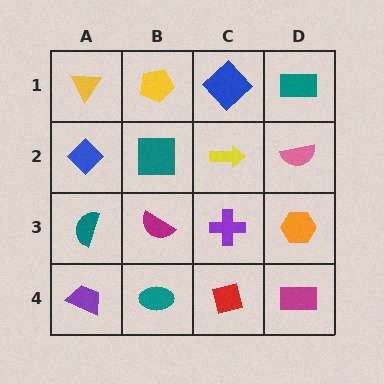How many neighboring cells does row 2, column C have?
4.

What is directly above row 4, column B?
A magenta semicircle.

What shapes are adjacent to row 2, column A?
A yellow triangle (row 1, column A), a teal semicircle (row 3, column A), a teal square (row 2, column B).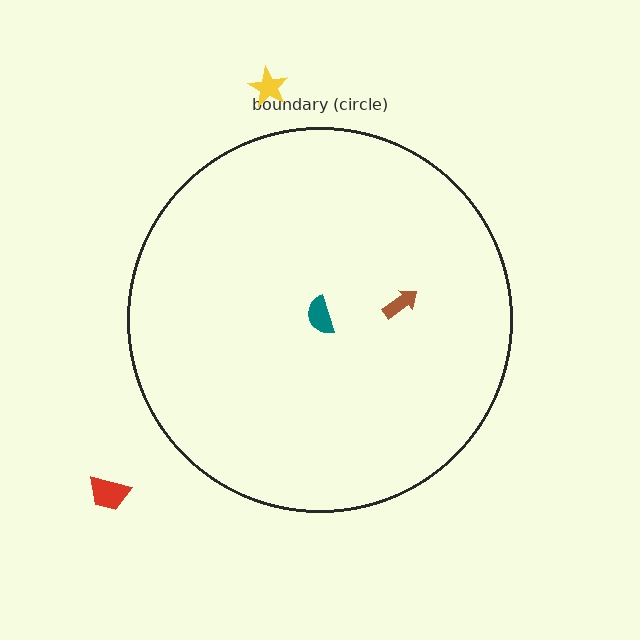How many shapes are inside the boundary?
2 inside, 2 outside.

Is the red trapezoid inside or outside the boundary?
Outside.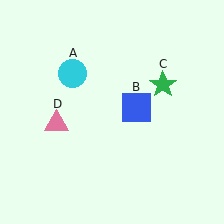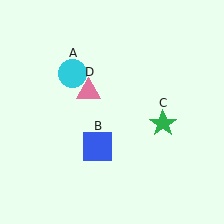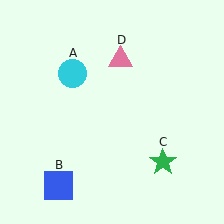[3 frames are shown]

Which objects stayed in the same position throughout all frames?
Cyan circle (object A) remained stationary.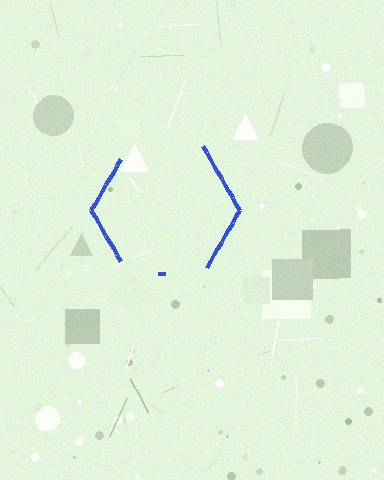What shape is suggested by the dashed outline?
The dashed outline suggests a hexagon.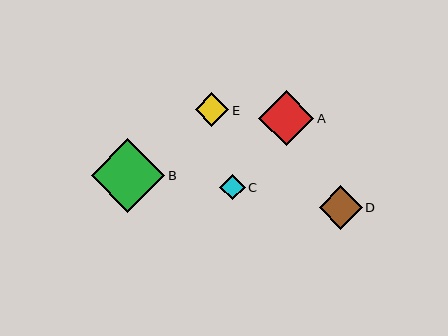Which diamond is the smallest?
Diamond C is the smallest with a size of approximately 26 pixels.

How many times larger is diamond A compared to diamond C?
Diamond A is approximately 2.2 times the size of diamond C.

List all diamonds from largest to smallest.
From largest to smallest: B, A, D, E, C.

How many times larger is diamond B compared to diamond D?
Diamond B is approximately 1.7 times the size of diamond D.